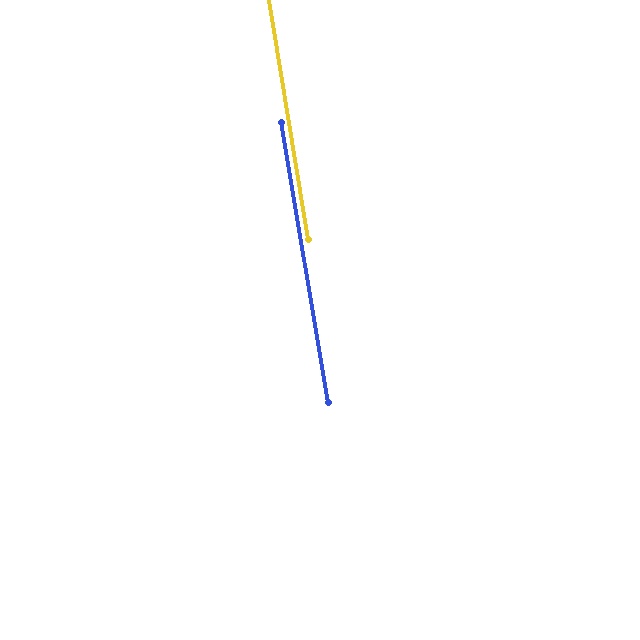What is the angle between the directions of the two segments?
Approximately 0 degrees.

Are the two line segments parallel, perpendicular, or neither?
Parallel — their directions differ by only 0.4°.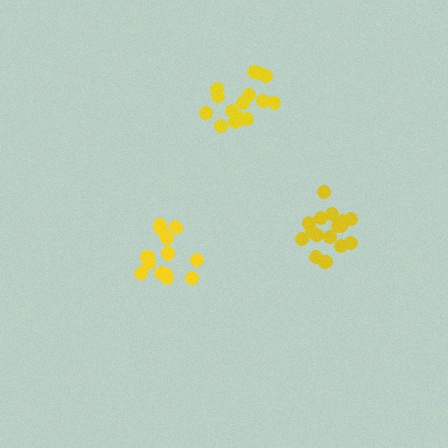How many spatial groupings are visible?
There are 3 spatial groupings.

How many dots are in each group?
Group 1: 13 dots, Group 2: 15 dots, Group 3: 17 dots (45 total).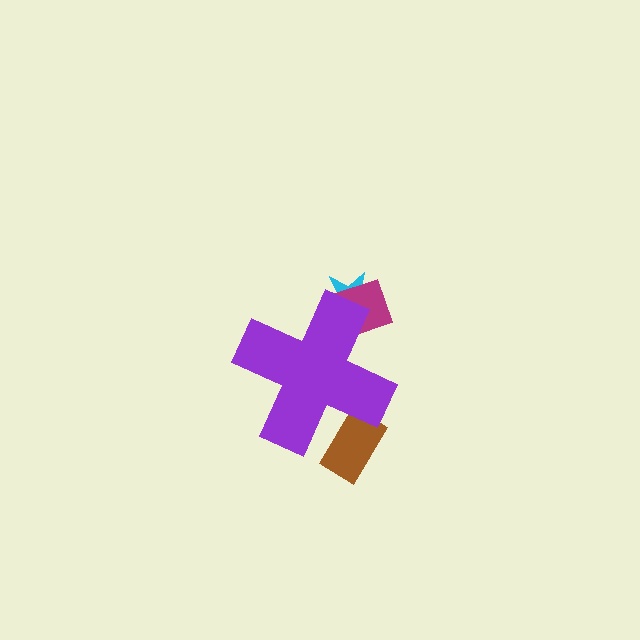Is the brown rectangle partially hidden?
Yes, the brown rectangle is partially hidden behind the purple cross.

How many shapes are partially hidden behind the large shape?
3 shapes are partially hidden.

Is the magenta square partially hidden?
Yes, the magenta square is partially hidden behind the purple cross.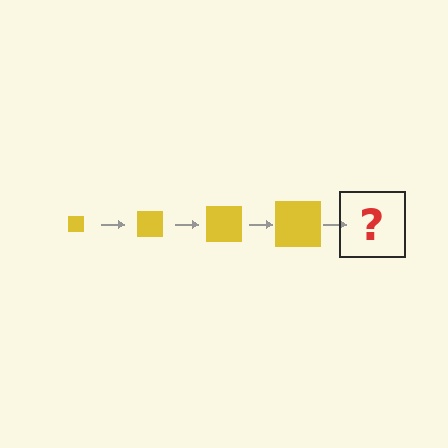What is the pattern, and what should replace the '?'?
The pattern is that the square gets progressively larger each step. The '?' should be a yellow square, larger than the previous one.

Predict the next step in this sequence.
The next step is a yellow square, larger than the previous one.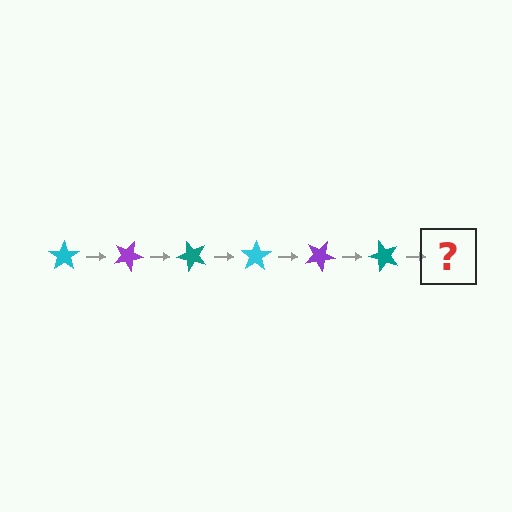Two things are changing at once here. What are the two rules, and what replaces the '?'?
The two rules are that it rotates 25 degrees each step and the color cycles through cyan, purple, and teal. The '?' should be a cyan star, rotated 150 degrees from the start.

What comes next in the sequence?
The next element should be a cyan star, rotated 150 degrees from the start.